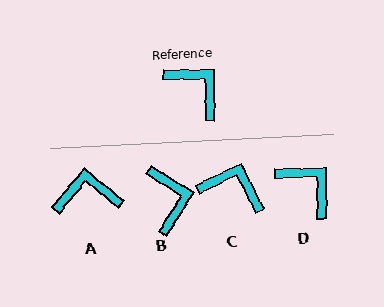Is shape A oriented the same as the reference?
No, it is off by about 50 degrees.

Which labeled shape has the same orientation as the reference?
D.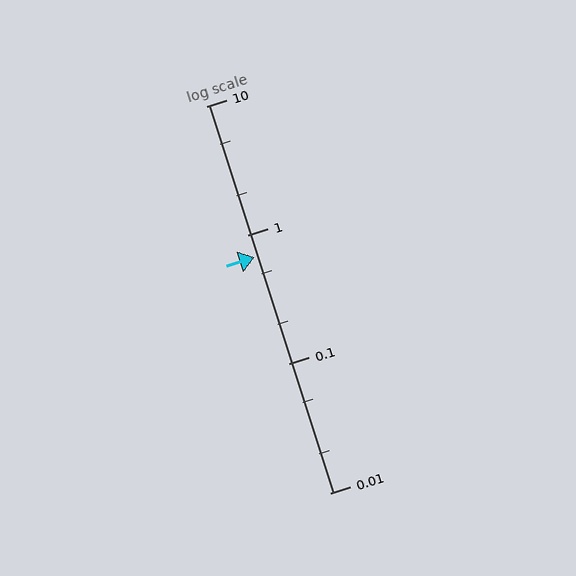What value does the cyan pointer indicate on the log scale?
The pointer indicates approximately 0.67.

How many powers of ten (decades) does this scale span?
The scale spans 3 decades, from 0.01 to 10.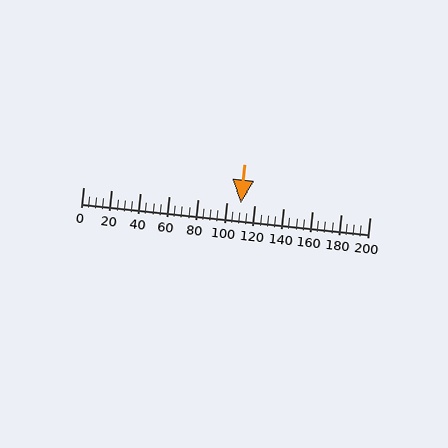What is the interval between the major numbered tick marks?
The major tick marks are spaced 20 units apart.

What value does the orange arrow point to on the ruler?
The orange arrow points to approximately 110.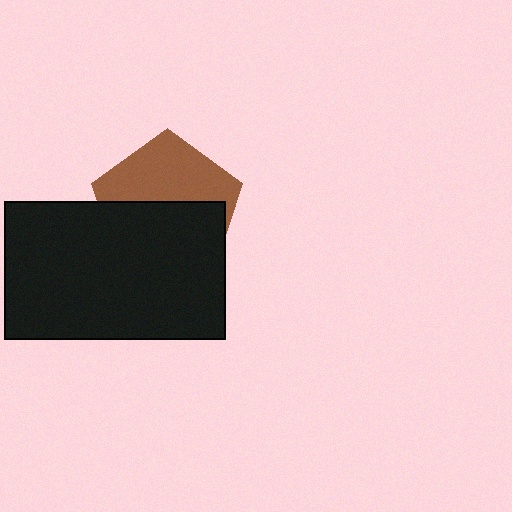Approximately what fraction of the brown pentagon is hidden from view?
Roughly 54% of the brown pentagon is hidden behind the black rectangle.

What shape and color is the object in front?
The object in front is a black rectangle.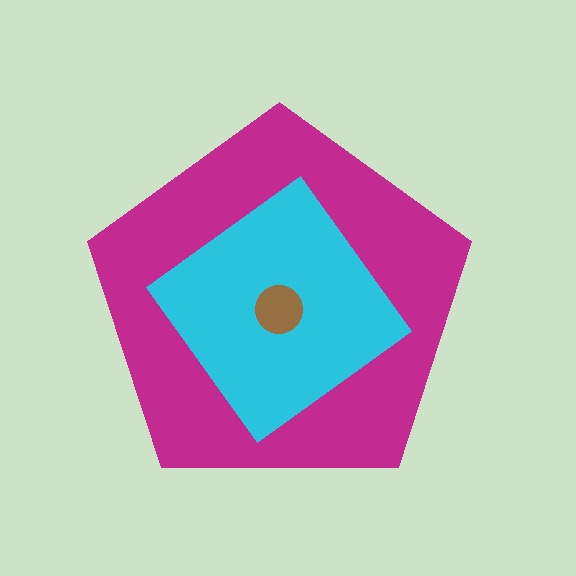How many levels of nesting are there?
3.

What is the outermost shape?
The magenta pentagon.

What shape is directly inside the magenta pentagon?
The cyan diamond.